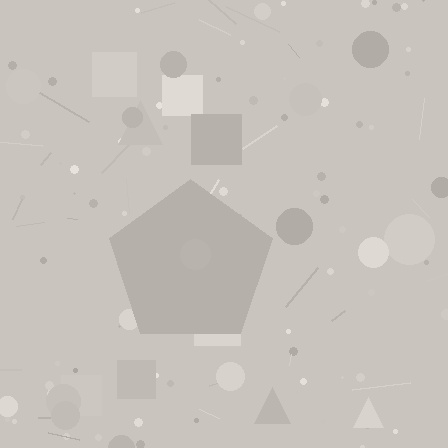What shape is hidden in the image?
A pentagon is hidden in the image.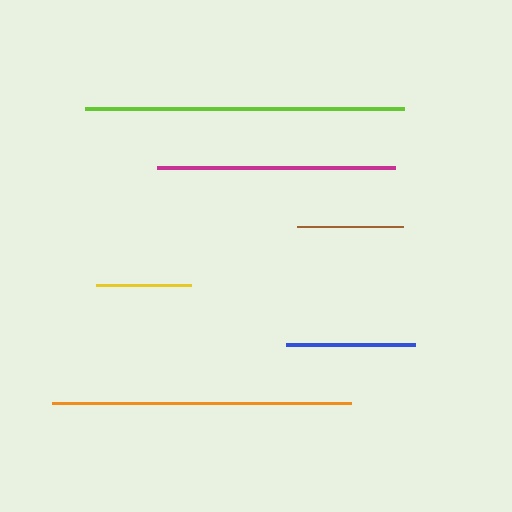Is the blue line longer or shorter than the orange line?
The orange line is longer than the blue line.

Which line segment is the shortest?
The yellow line is the shortest at approximately 95 pixels.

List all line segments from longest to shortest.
From longest to shortest: lime, orange, magenta, blue, brown, yellow.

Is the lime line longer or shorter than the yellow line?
The lime line is longer than the yellow line.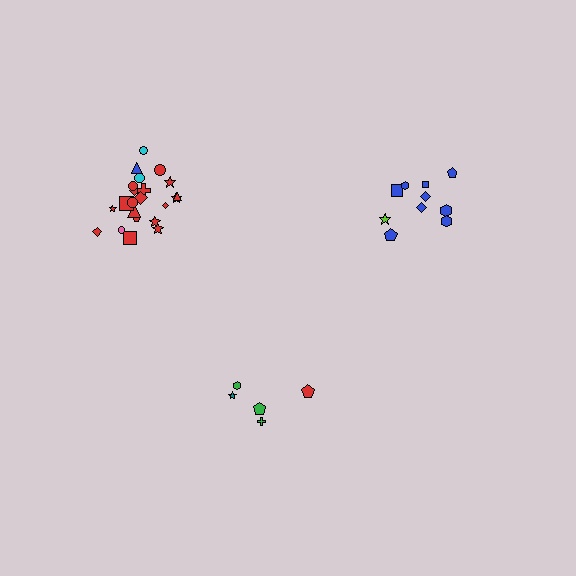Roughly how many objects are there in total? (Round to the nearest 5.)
Roughly 35 objects in total.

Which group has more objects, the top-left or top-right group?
The top-left group.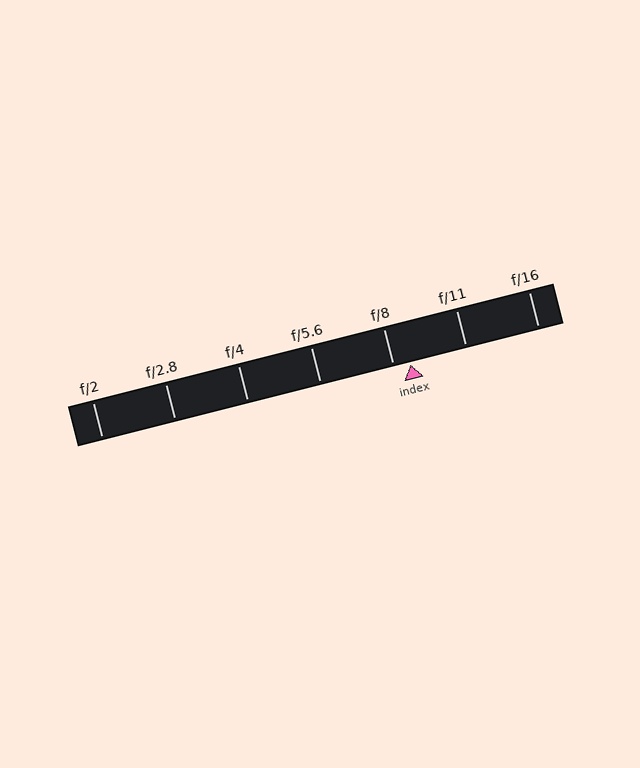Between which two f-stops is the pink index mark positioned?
The index mark is between f/8 and f/11.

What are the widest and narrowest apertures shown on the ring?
The widest aperture shown is f/2 and the narrowest is f/16.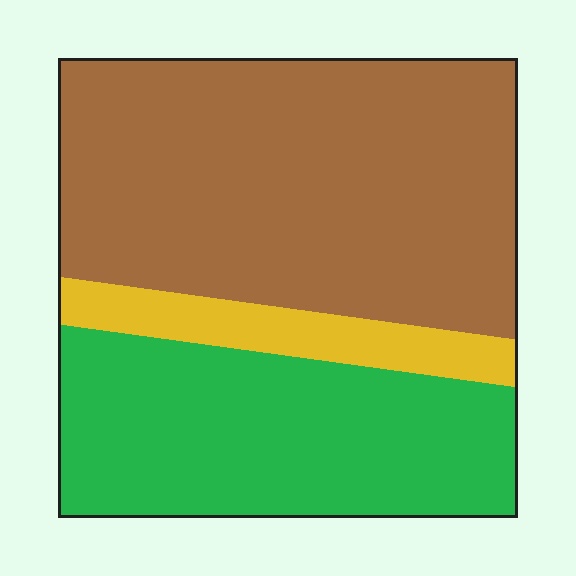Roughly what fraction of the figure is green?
Green covers around 35% of the figure.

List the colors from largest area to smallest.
From largest to smallest: brown, green, yellow.